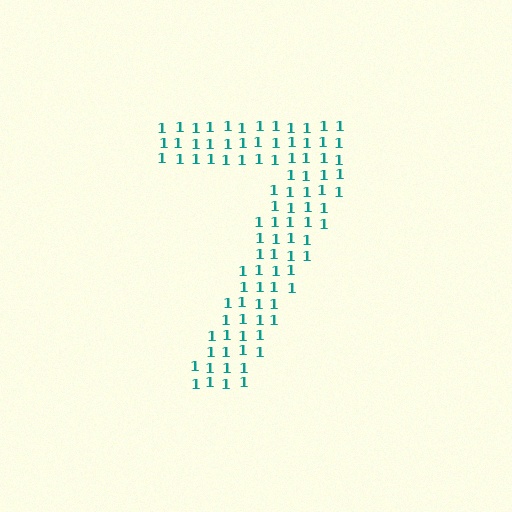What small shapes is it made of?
It is made of small digit 1's.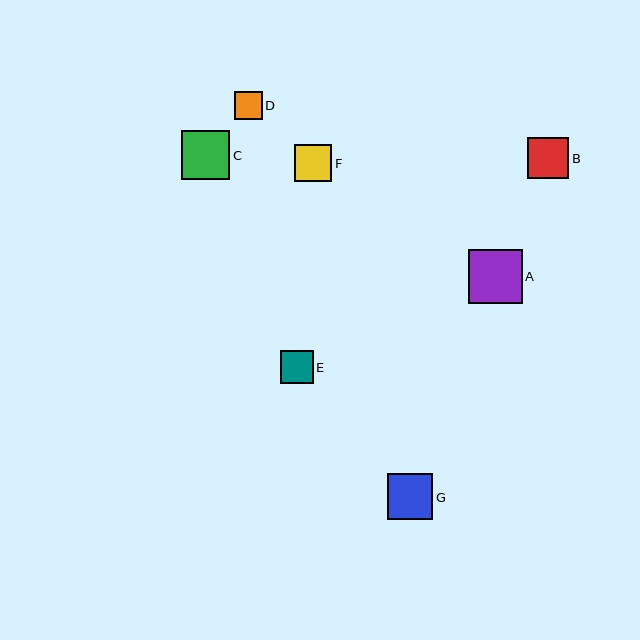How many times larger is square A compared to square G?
Square A is approximately 1.2 times the size of square G.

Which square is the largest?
Square A is the largest with a size of approximately 54 pixels.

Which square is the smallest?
Square D is the smallest with a size of approximately 28 pixels.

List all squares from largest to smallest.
From largest to smallest: A, C, G, B, F, E, D.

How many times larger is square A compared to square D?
Square A is approximately 1.9 times the size of square D.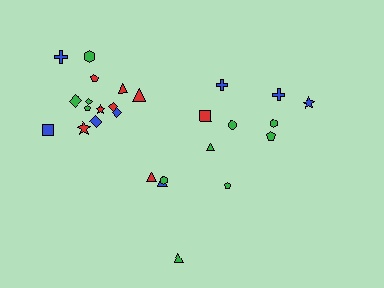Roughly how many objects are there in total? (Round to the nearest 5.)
Roughly 25 objects in total.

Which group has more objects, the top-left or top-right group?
The top-left group.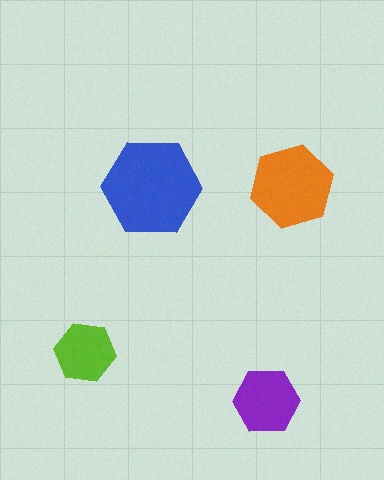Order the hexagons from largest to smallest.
the blue one, the orange one, the purple one, the lime one.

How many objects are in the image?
There are 4 objects in the image.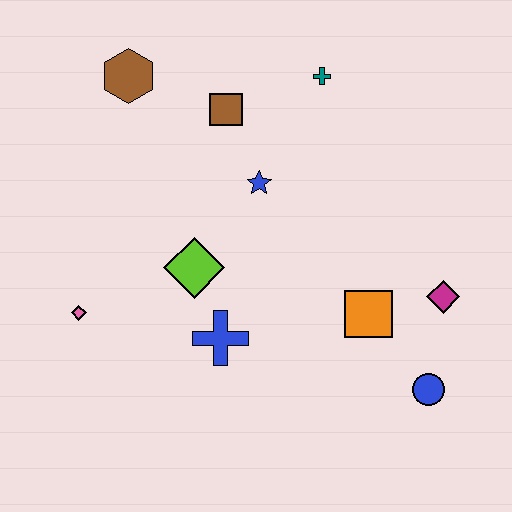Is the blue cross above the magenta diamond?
No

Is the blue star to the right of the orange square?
No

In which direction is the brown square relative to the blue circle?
The brown square is above the blue circle.